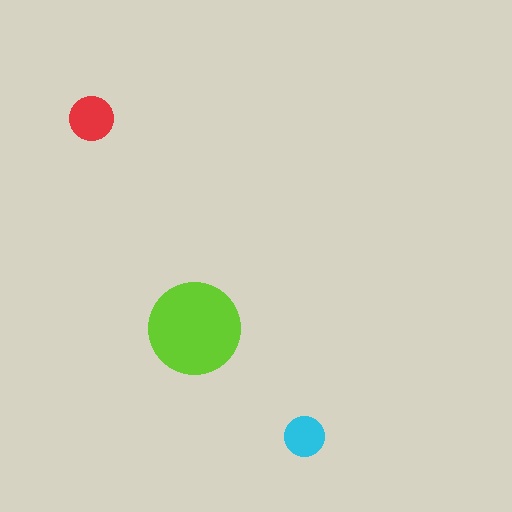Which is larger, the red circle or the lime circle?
The lime one.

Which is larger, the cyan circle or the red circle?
The red one.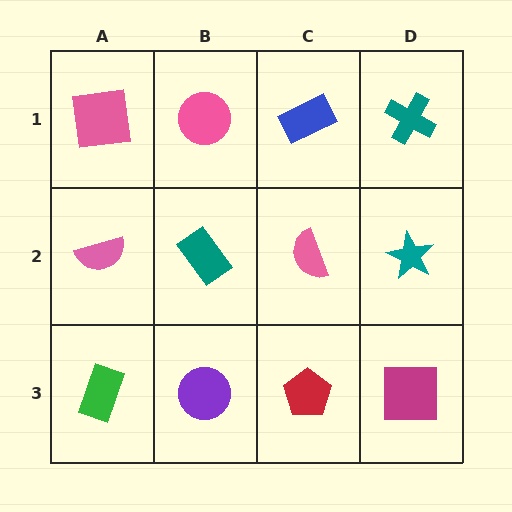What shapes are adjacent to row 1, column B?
A teal rectangle (row 2, column B), a pink square (row 1, column A), a blue rectangle (row 1, column C).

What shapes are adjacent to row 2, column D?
A teal cross (row 1, column D), a magenta square (row 3, column D), a pink semicircle (row 2, column C).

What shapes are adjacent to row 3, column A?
A pink semicircle (row 2, column A), a purple circle (row 3, column B).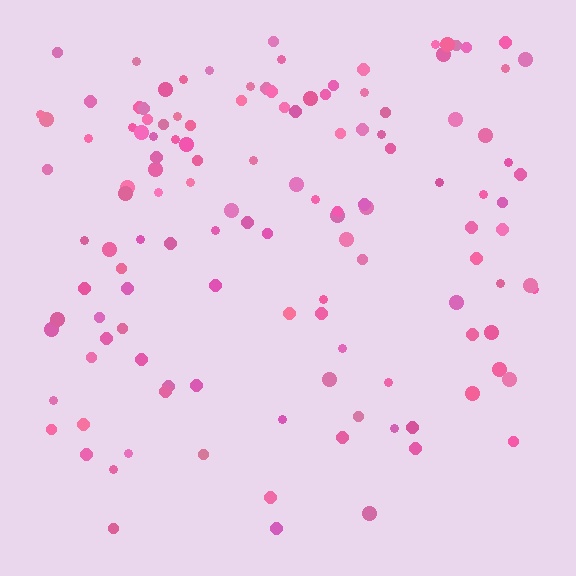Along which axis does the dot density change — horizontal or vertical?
Vertical.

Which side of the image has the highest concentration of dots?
The top.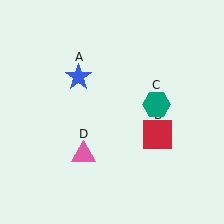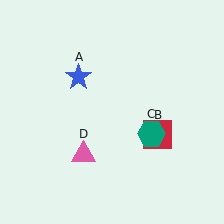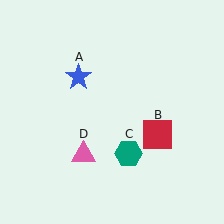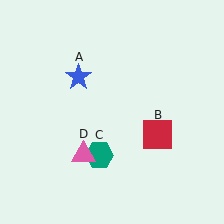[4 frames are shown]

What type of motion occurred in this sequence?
The teal hexagon (object C) rotated clockwise around the center of the scene.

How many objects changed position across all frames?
1 object changed position: teal hexagon (object C).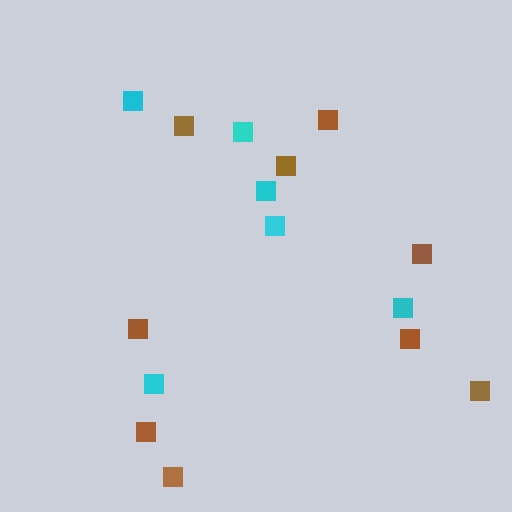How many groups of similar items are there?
There are 2 groups: one group of cyan squares (6) and one group of brown squares (9).